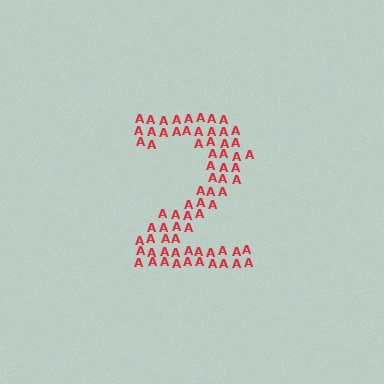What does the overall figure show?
The overall figure shows the digit 2.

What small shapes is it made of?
It is made of small letter A's.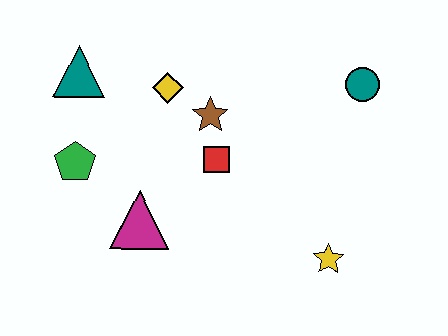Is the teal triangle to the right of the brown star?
No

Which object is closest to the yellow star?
The red square is closest to the yellow star.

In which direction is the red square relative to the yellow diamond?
The red square is below the yellow diamond.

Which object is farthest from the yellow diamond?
The yellow star is farthest from the yellow diamond.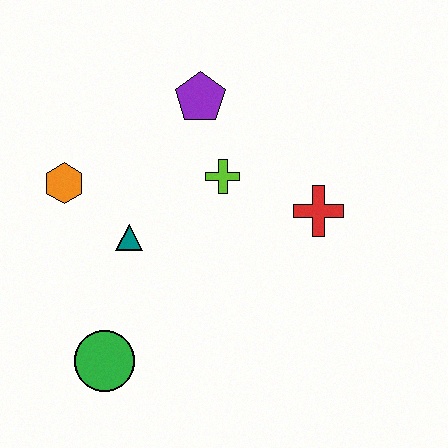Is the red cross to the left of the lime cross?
No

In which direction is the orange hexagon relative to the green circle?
The orange hexagon is above the green circle.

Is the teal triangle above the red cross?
No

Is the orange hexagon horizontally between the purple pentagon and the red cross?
No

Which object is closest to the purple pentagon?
The lime cross is closest to the purple pentagon.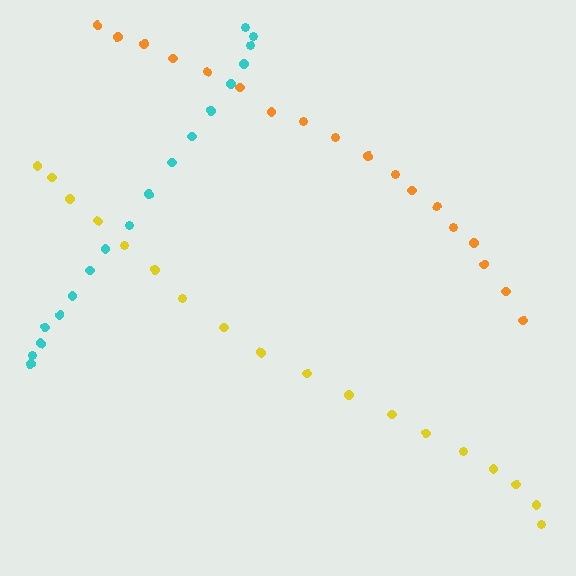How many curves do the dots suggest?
There are 3 distinct paths.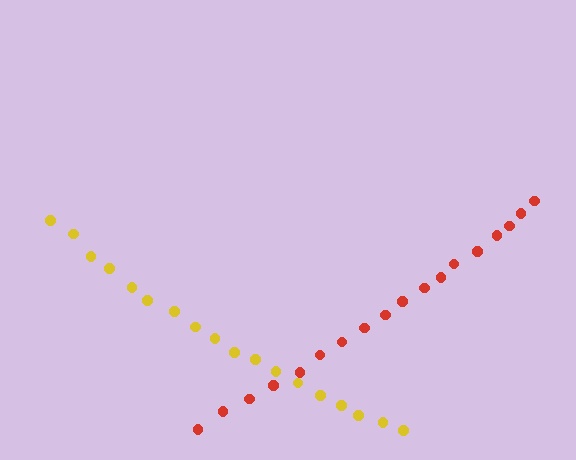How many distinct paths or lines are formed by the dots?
There are 2 distinct paths.